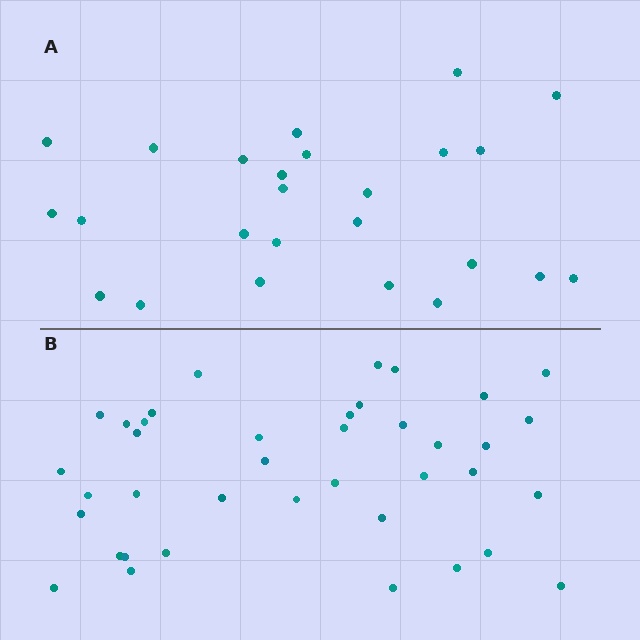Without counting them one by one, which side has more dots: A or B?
Region B (the bottom region) has more dots.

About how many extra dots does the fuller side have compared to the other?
Region B has approximately 15 more dots than region A.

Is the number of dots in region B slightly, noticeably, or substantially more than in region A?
Region B has substantially more. The ratio is roughly 1.6 to 1.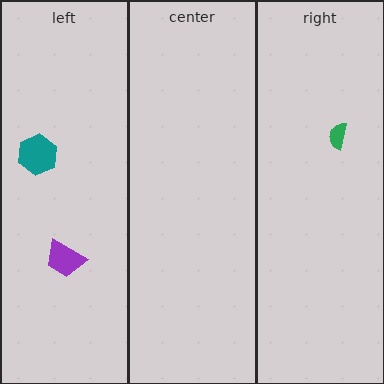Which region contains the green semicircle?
The right region.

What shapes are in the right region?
The green semicircle.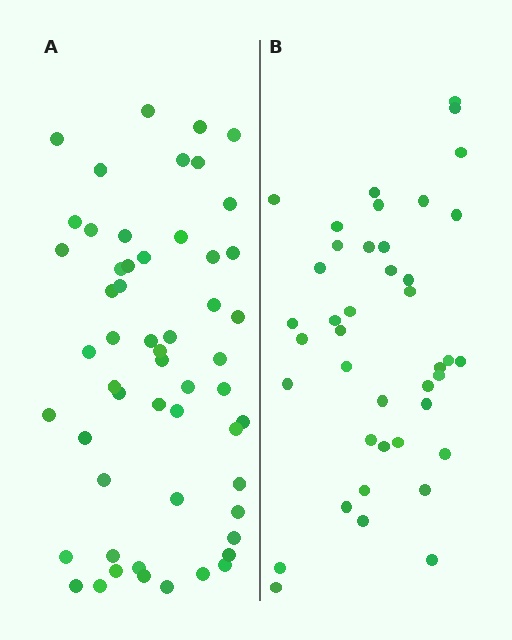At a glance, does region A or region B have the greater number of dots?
Region A (the left region) has more dots.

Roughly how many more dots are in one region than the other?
Region A has approximately 15 more dots than region B.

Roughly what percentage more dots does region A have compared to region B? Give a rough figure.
About 35% more.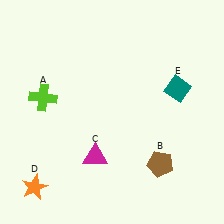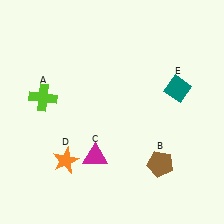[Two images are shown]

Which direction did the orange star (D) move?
The orange star (D) moved right.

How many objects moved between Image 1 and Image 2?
1 object moved between the two images.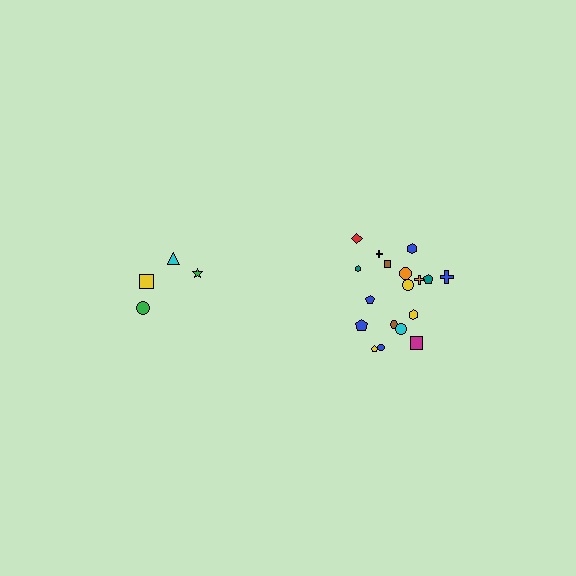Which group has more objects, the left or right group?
The right group.